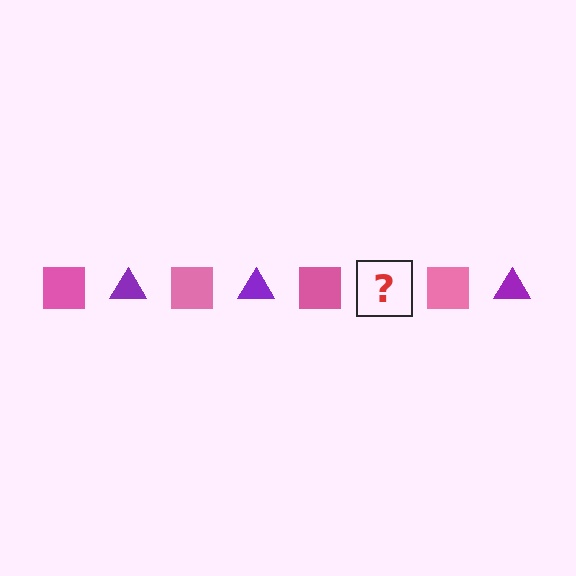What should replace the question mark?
The question mark should be replaced with a purple triangle.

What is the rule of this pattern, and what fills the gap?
The rule is that the pattern alternates between pink square and purple triangle. The gap should be filled with a purple triangle.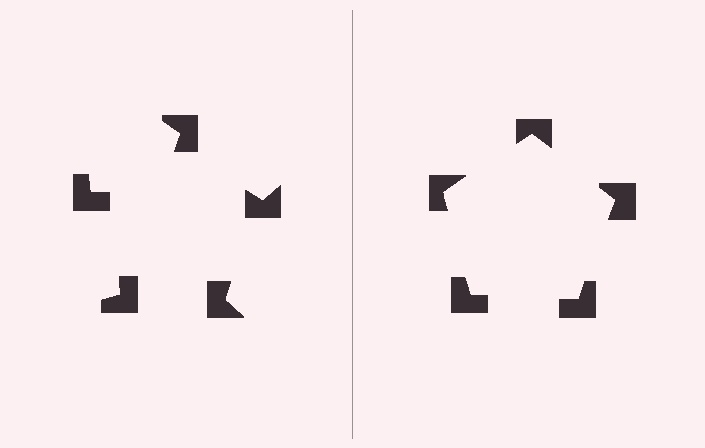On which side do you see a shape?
An illusory pentagon appears on the right side. On the left side the wedge cuts are rotated, so no coherent shape forms.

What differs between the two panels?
The notched squares are positioned identically on both sides; only the wedge orientations differ. On the right they align to a pentagon; on the left they are misaligned.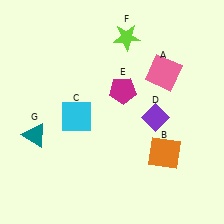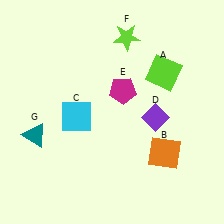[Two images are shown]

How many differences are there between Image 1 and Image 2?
There is 1 difference between the two images.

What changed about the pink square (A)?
In Image 1, A is pink. In Image 2, it changed to lime.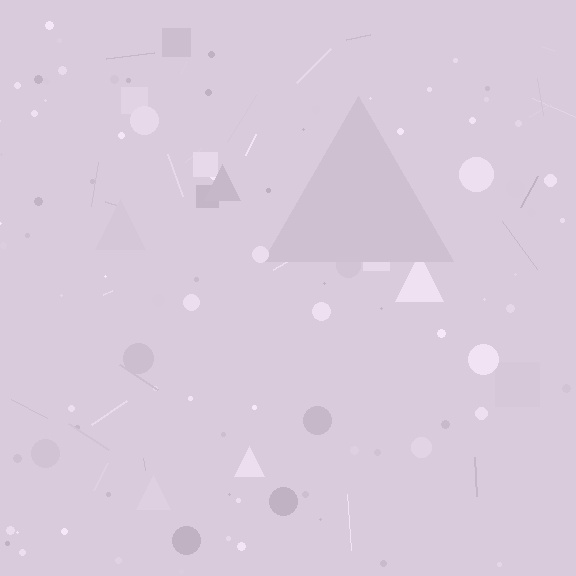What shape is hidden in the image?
A triangle is hidden in the image.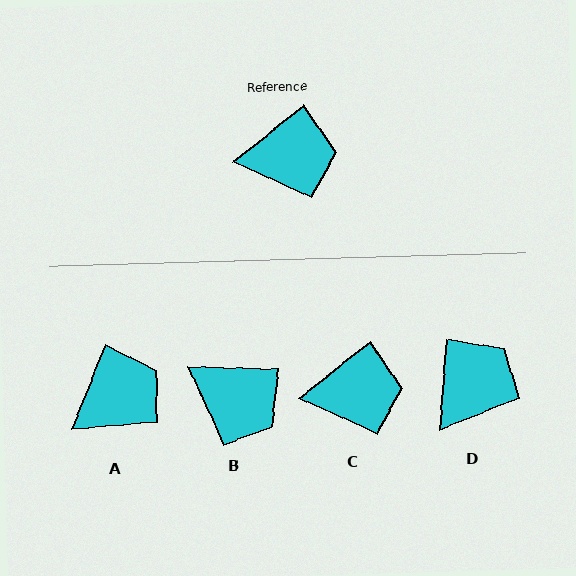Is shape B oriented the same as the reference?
No, it is off by about 41 degrees.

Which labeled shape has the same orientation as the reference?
C.